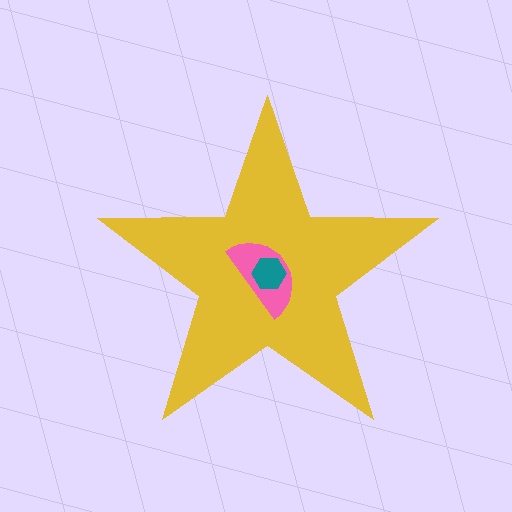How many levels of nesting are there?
3.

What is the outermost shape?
The yellow star.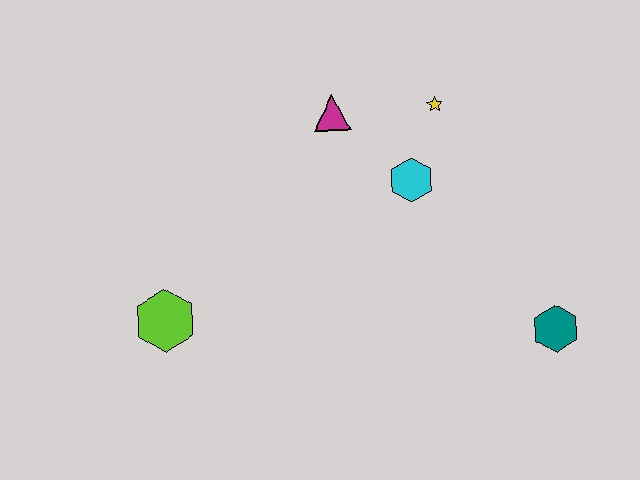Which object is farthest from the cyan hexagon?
The lime hexagon is farthest from the cyan hexagon.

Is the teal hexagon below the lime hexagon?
Yes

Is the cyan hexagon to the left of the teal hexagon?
Yes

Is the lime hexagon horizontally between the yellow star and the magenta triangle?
No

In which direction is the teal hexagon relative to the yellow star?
The teal hexagon is below the yellow star.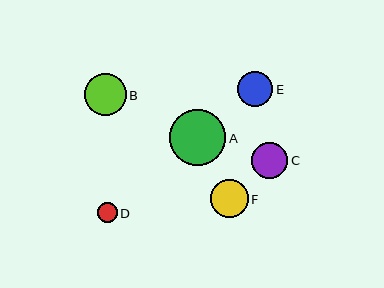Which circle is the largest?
Circle A is the largest with a size of approximately 56 pixels.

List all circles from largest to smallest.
From largest to smallest: A, B, F, C, E, D.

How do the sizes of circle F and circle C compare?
Circle F and circle C are approximately the same size.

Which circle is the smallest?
Circle D is the smallest with a size of approximately 20 pixels.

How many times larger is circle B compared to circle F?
Circle B is approximately 1.1 times the size of circle F.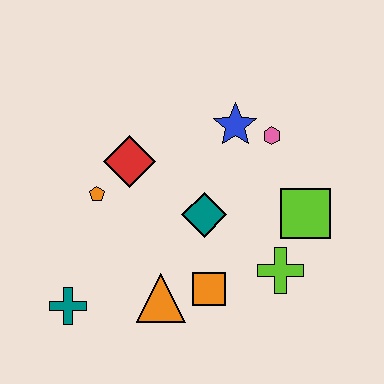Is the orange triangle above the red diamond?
No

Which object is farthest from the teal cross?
The pink hexagon is farthest from the teal cross.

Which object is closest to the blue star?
The pink hexagon is closest to the blue star.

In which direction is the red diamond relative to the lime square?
The red diamond is to the left of the lime square.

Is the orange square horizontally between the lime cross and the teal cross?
Yes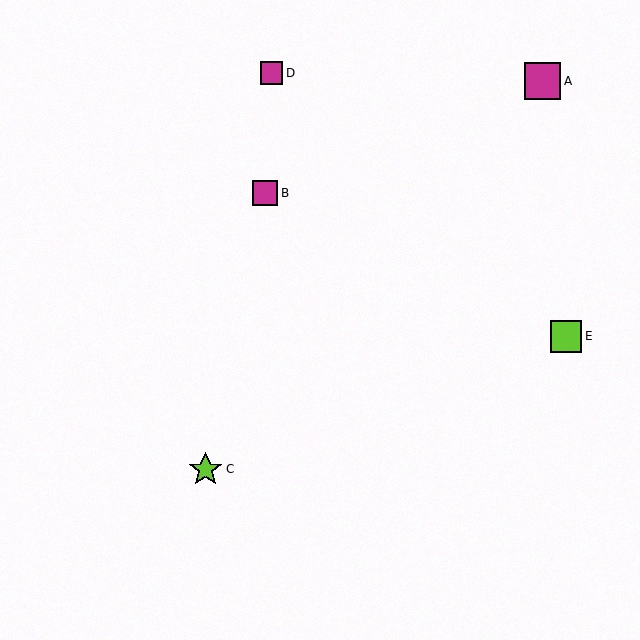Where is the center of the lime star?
The center of the lime star is at (205, 469).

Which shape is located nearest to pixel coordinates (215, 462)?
The lime star (labeled C) at (205, 469) is nearest to that location.